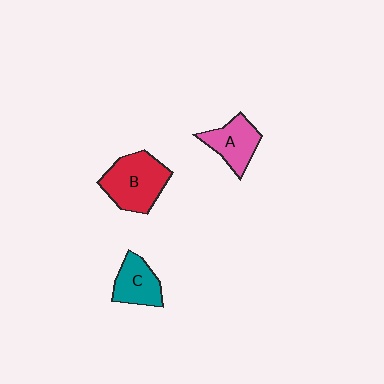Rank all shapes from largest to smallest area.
From largest to smallest: B (red), A (pink), C (teal).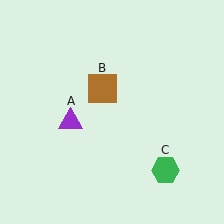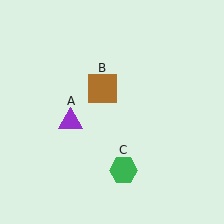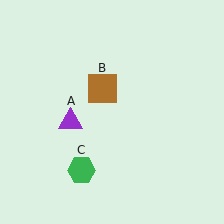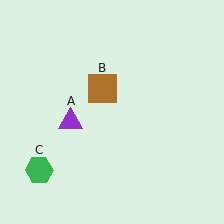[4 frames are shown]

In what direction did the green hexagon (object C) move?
The green hexagon (object C) moved left.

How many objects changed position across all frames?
1 object changed position: green hexagon (object C).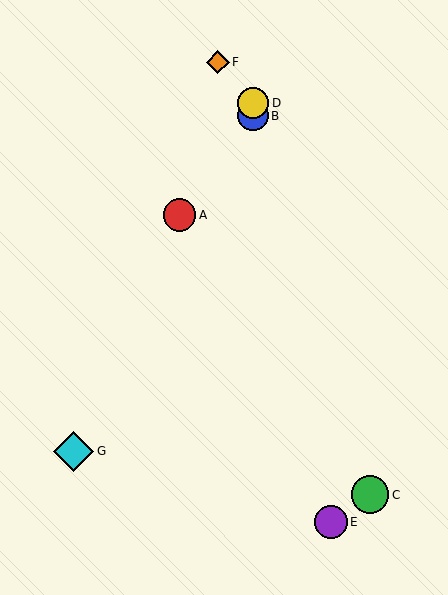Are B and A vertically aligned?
No, B is at x≈253 and A is at x≈180.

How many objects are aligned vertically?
2 objects (B, D) are aligned vertically.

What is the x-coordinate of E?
Object E is at x≈331.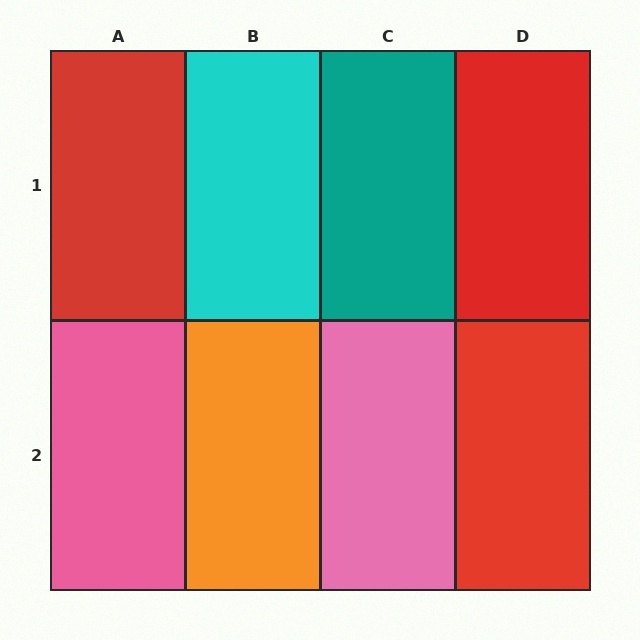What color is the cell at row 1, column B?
Cyan.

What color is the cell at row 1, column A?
Red.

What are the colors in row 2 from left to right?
Pink, orange, pink, red.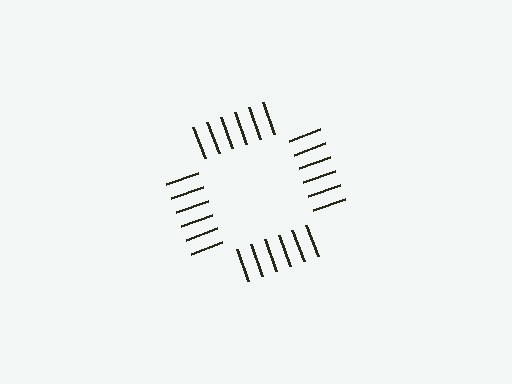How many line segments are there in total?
24 — 6 along each of the 4 edges.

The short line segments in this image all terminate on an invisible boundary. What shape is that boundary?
An illusory square — the line segments terminate on its edges but no continuous stroke is drawn.